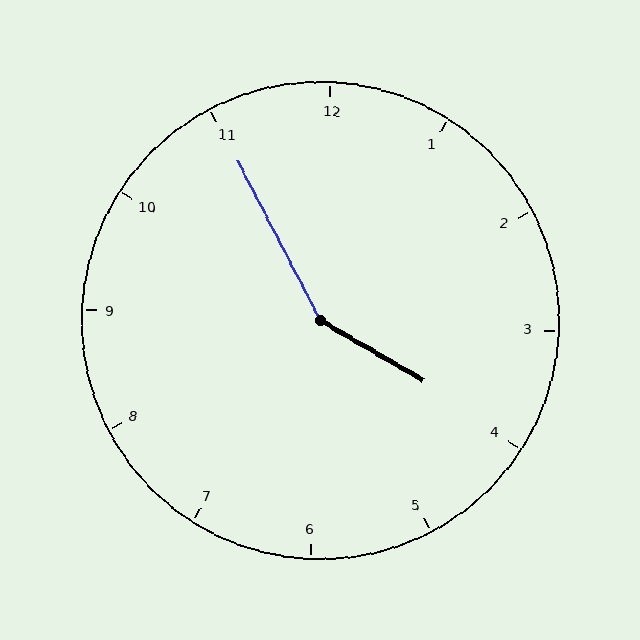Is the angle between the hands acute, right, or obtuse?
It is obtuse.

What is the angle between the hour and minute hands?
Approximately 148 degrees.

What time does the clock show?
3:55.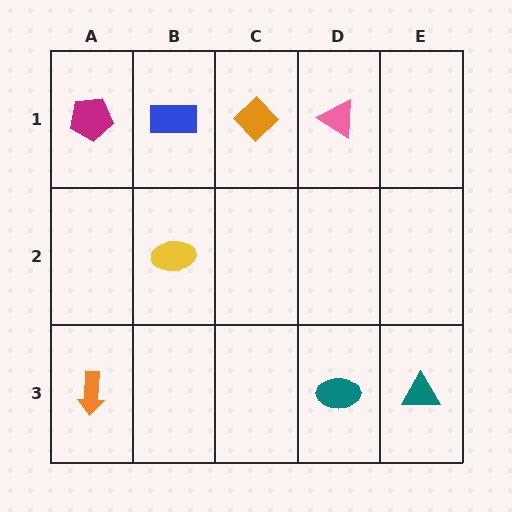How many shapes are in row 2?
1 shape.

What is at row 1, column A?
A magenta pentagon.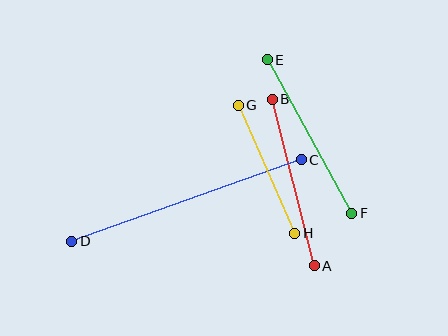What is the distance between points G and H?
The distance is approximately 140 pixels.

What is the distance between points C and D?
The distance is approximately 244 pixels.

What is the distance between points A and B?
The distance is approximately 172 pixels.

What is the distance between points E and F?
The distance is approximately 175 pixels.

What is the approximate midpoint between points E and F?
The midpoint is at approximately (310, 137) pixels.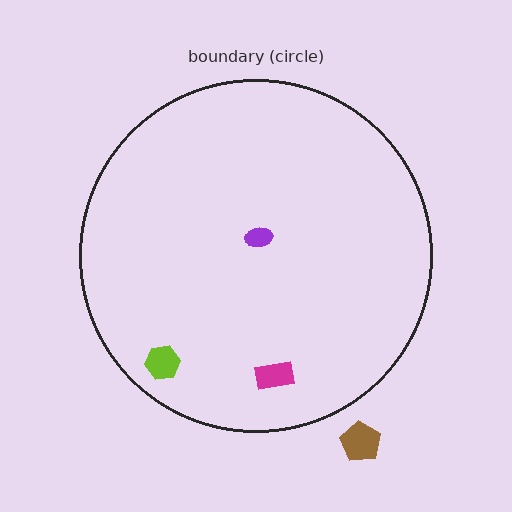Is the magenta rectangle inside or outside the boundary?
Inside.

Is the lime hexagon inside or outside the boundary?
Inside.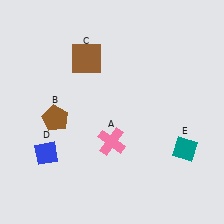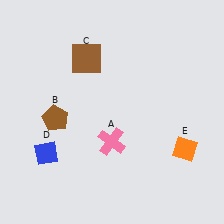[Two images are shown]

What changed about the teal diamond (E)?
In Image 1, E is teal. In Image 2, it changed to orange.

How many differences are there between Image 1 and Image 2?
There is 1 difference between the two images.